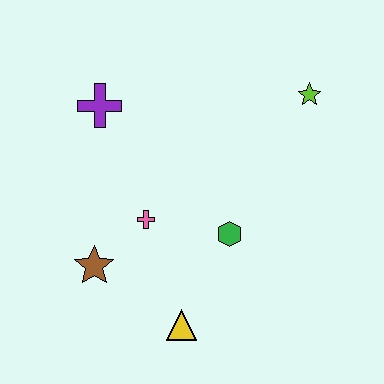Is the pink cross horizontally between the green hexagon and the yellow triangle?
No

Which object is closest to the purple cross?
The pink cross is closest to the purple cross.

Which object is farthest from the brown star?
The lime star is farthest from the brown star.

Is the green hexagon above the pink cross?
No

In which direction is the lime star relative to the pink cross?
The lime star is to the right of the pink cross.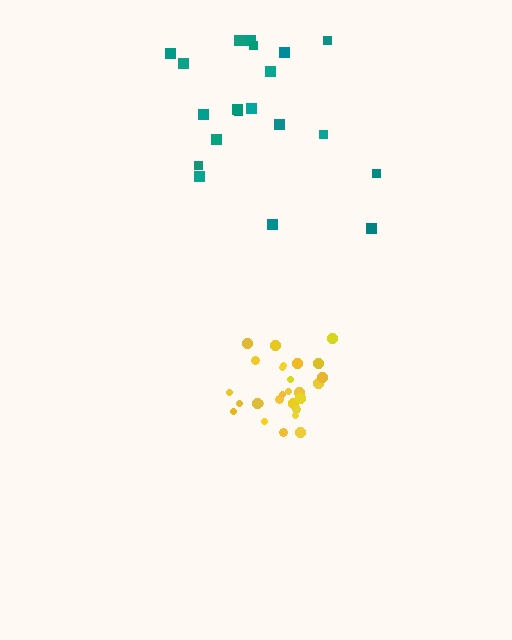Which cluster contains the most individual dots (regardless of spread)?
Yellow (27).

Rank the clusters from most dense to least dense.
yellow, teal.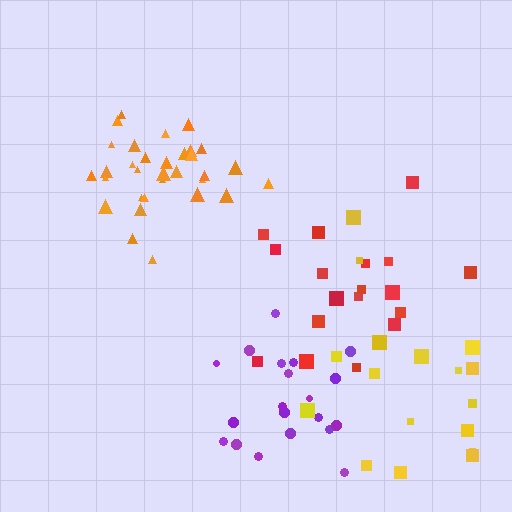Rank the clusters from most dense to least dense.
orange, purple, red, yellow.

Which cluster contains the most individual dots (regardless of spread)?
Orange (32).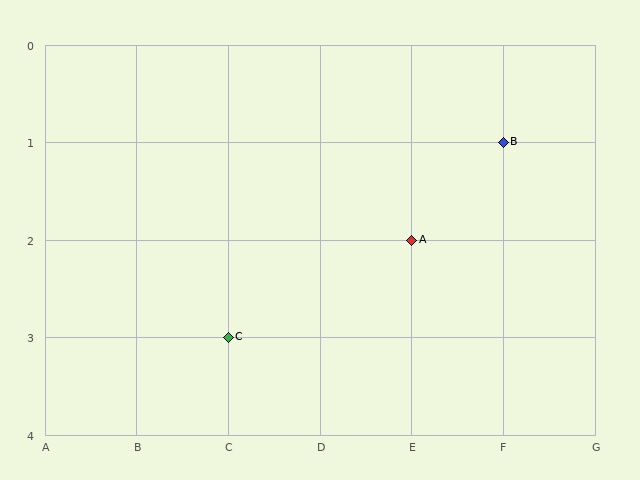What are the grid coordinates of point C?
Point C is at grid coordinates (C, 3).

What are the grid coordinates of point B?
Point B is at grid coordinates (F, 1).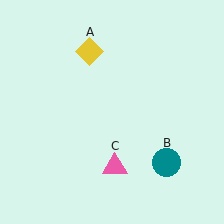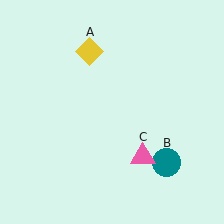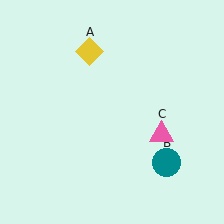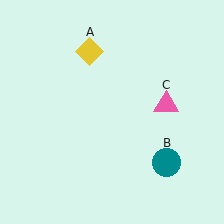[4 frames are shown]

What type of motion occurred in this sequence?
The pink triangle (object C) rotated counterclockwise around the center of the scene.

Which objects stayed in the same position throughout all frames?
Yellow diamond (object A) and teal circle (object B) remained stationary.